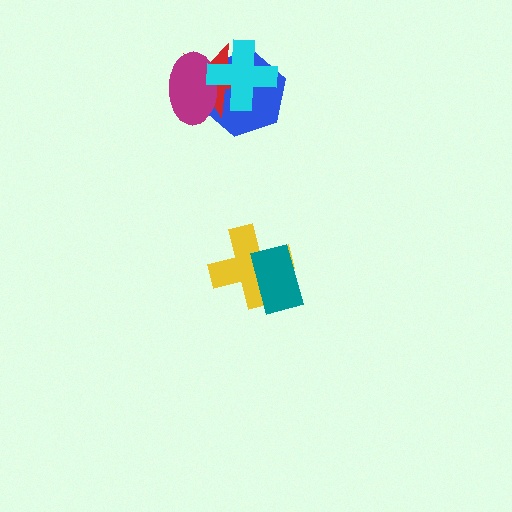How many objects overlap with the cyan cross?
3 objects overlap with the cyan cross.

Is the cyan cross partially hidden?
No, no other shape covers it.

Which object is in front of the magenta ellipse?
The cyan cross is in front of the magenta ellipse.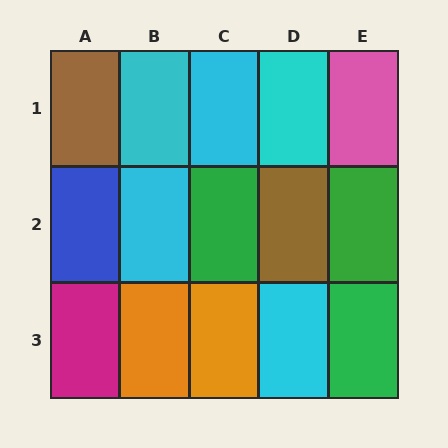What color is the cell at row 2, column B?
Cyan.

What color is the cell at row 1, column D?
Cyan.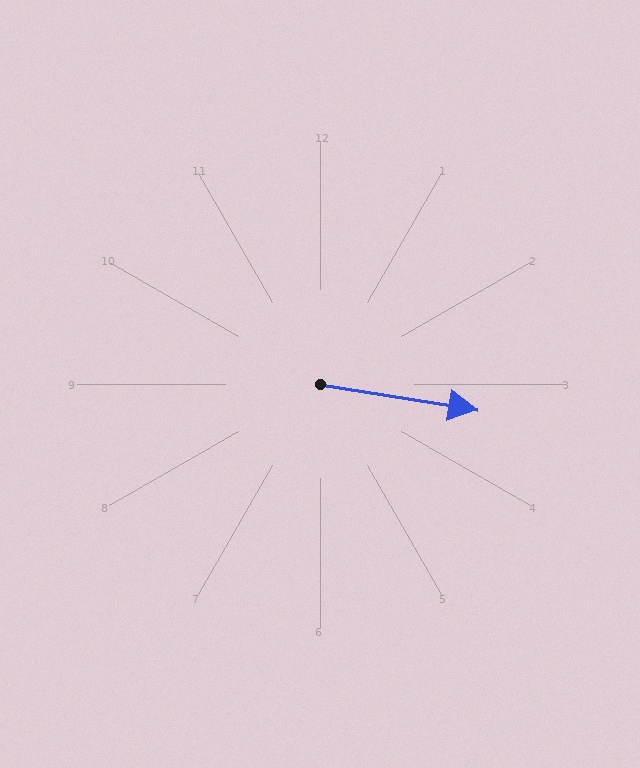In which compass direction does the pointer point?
East.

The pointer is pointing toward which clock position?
Roughly 3 o'clock.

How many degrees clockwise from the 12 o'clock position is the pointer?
Approximately 99 degrees.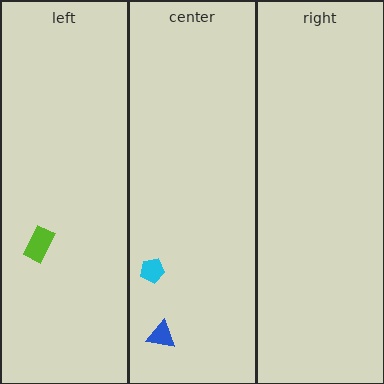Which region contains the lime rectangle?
The left region.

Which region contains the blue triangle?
The center region.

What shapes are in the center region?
The cyan pentagon, the blue triangle.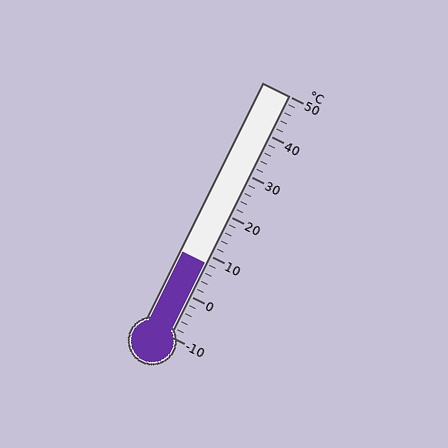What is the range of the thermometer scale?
The thermometer scale ranges from -10°C to 50°C.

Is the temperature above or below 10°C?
The temperature is below 10°C.